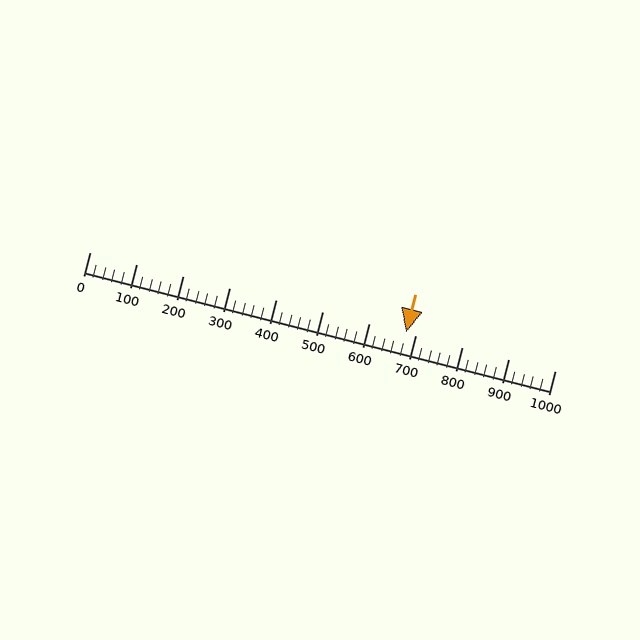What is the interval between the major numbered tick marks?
The major tick marks are spaced 100 units apart.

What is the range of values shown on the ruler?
The ruler shows values from 0 to 1000.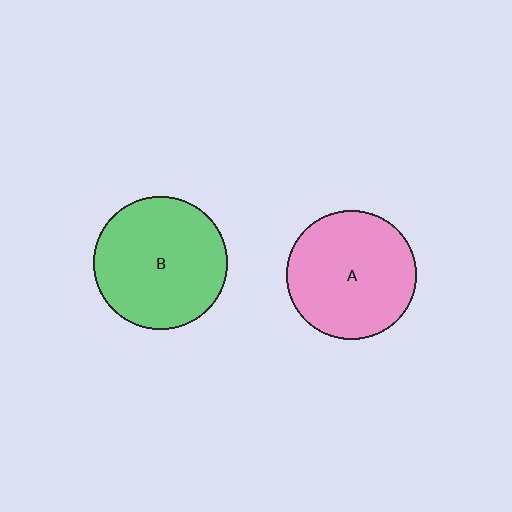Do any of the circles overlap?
No, none of the circles overlap.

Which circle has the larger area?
Circle B (green).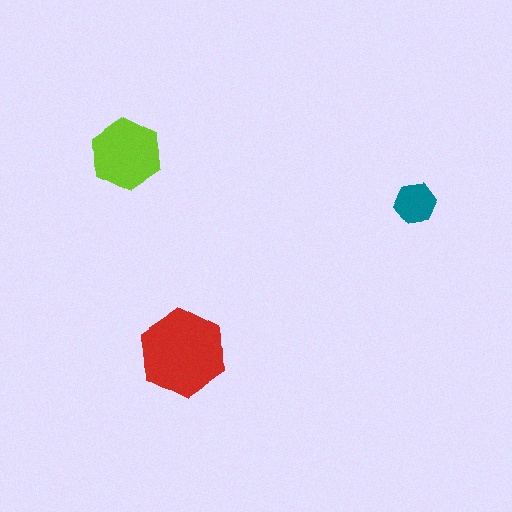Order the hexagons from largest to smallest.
the red one, the lime one, the teal one.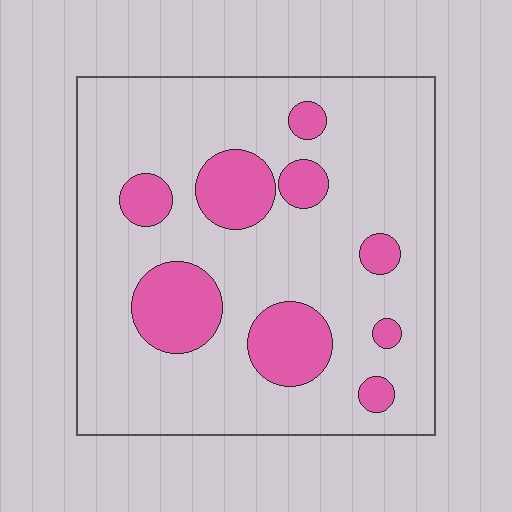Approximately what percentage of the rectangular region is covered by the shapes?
Approximately 20%.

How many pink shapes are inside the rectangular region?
9.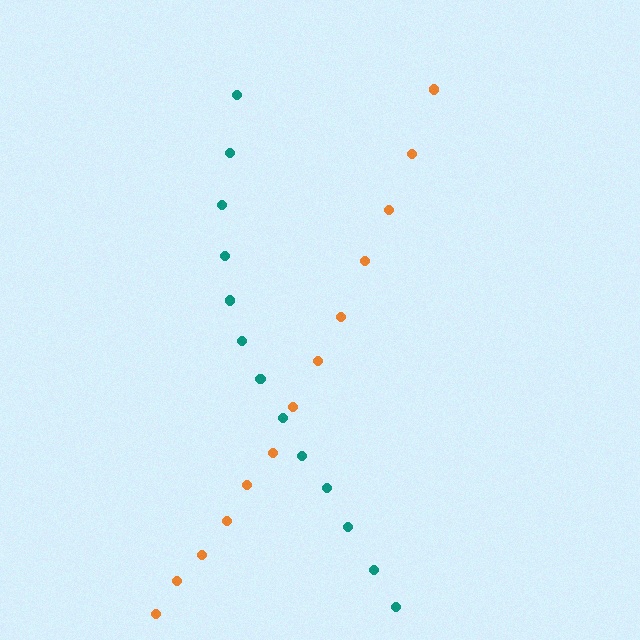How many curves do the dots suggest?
There are 2 distinct paths.